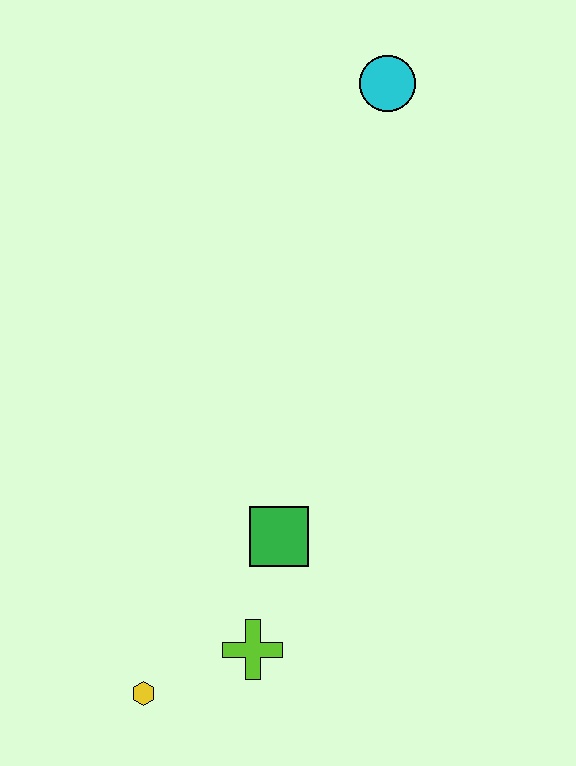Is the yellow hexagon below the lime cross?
Yes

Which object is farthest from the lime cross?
The cyan circle is farthest from the lime cross.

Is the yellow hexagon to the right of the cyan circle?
No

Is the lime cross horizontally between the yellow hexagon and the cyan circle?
Yes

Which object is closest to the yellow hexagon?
The lime cross is closest to the yellow hexagon.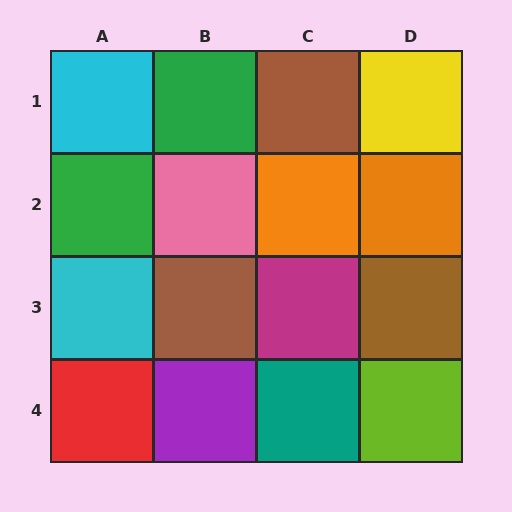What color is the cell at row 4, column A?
Red.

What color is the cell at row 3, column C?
Magenta.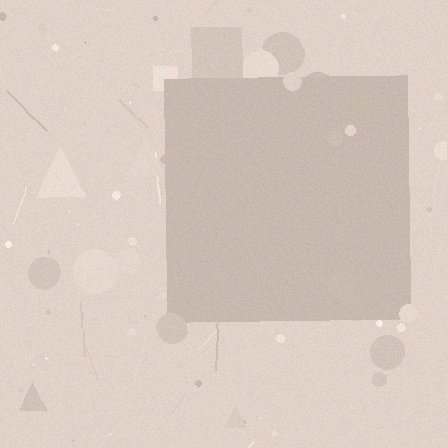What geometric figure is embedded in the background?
A square is embedded in the background.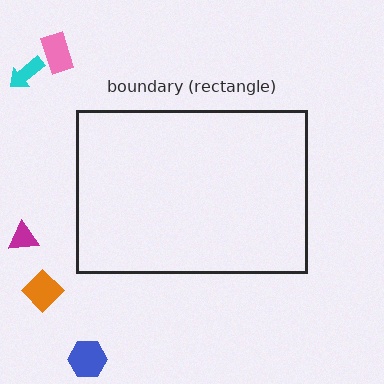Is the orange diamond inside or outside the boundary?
Outside.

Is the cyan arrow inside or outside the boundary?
Outside.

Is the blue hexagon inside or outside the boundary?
Outside.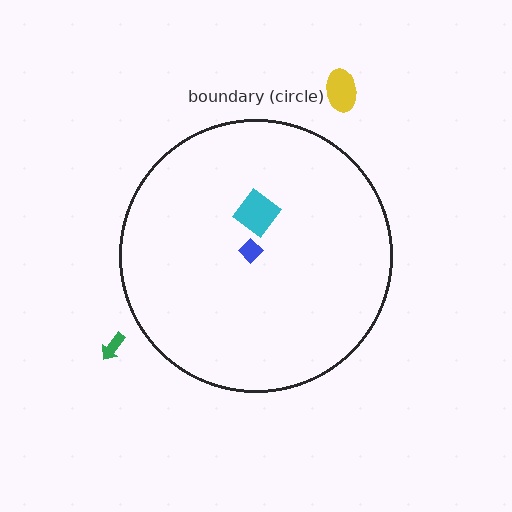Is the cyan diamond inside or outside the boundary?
Inside.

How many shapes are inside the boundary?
2 inside, 2 outside.